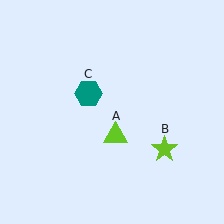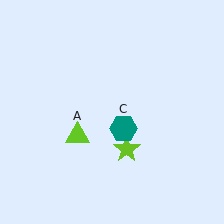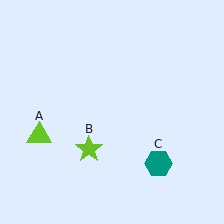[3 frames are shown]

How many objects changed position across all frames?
3 objects changed position: lime triangle (object A), lime star (object B), teal hexagon (object C).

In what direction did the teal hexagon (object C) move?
The teal hexagon (object C) moved down and to the right.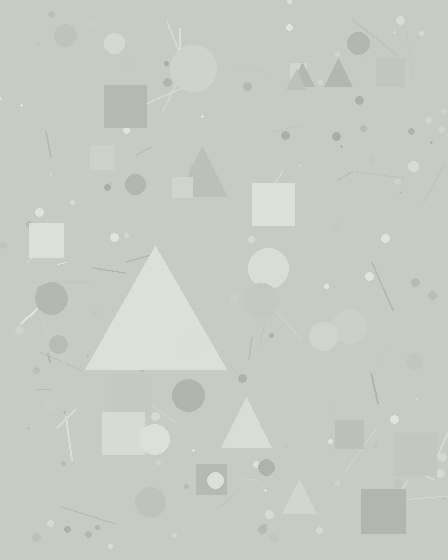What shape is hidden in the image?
A triangle is hidden in the image.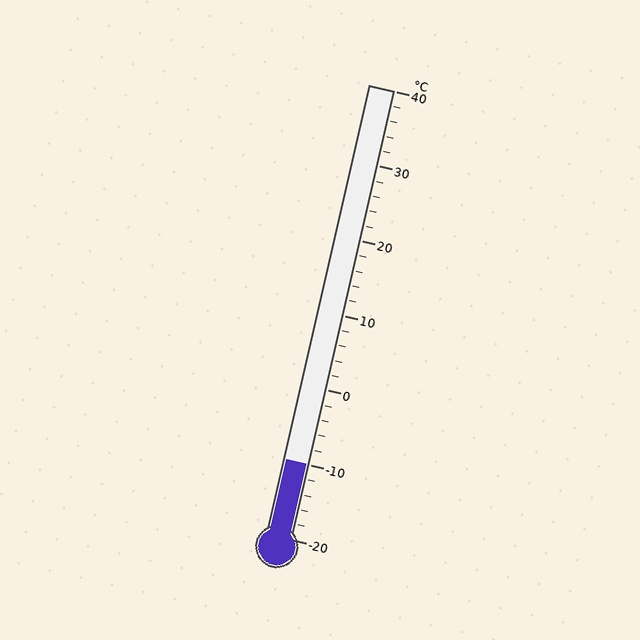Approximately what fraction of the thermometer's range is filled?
The thermometer is filled to approximately 15% of its range.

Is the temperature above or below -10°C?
The temperature is at -10°C.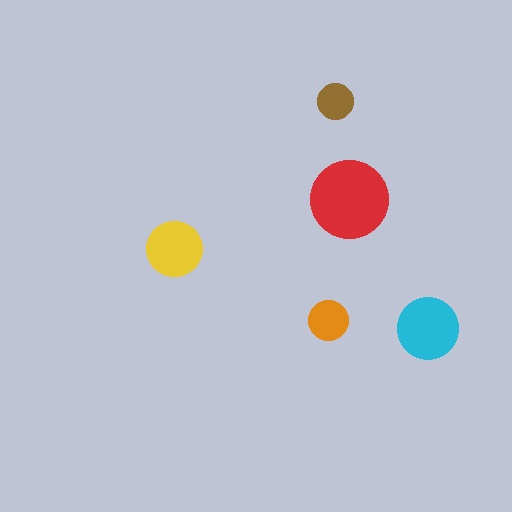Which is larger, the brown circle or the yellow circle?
The yellow one.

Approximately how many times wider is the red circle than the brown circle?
About 2 times wider.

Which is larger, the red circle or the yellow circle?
The red one.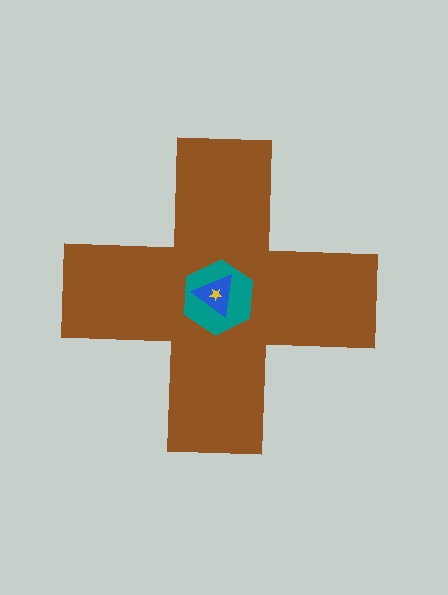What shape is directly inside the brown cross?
The teal hexagon.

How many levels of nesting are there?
4.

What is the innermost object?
The yellow star.